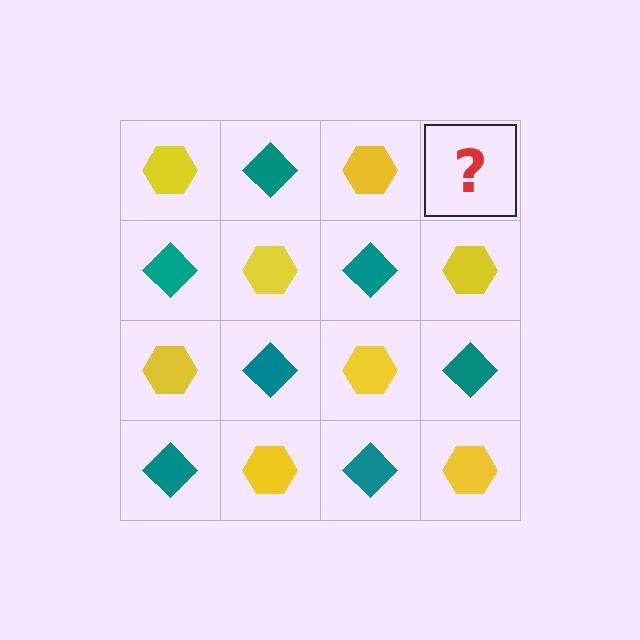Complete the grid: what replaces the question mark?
The question mark should be replaced with a teal diamond.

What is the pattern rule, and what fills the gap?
The rule is that it alternates yellow hexagon and teal diamond in a checkerboard pattern. The gap should be filled with a teal diamond.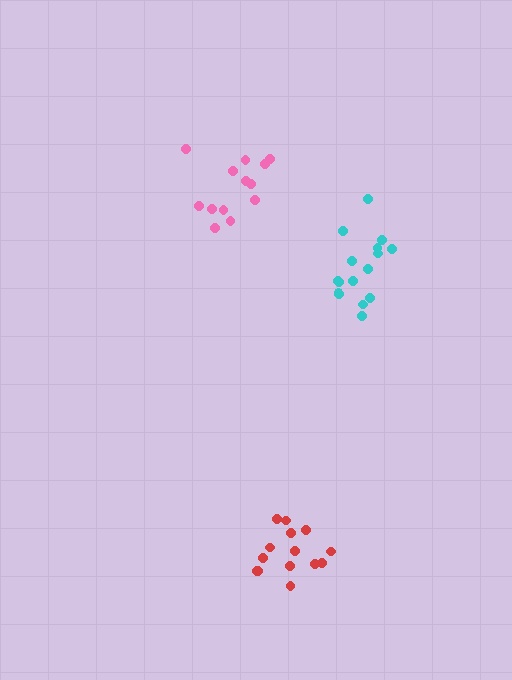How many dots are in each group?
Group 1: 14 dots, Group 2: 13 dots, Group 3: 16 dots (43 total).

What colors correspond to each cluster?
The clusters are colored: red, pink, cyan.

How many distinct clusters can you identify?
There are 3 distinct clusters.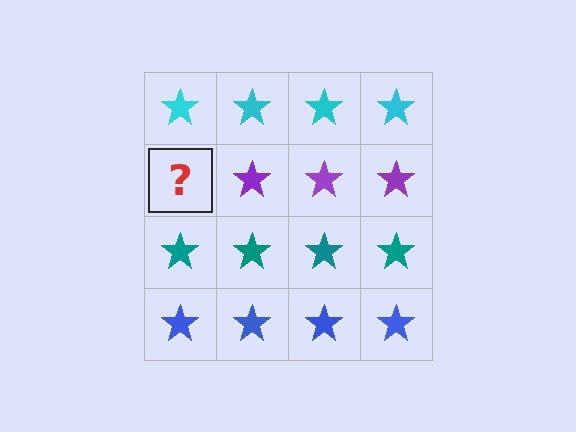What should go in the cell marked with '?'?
The missing cell should contain a purple star.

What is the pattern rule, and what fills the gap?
The rule is that each row has a consistent color. The gap should be filled with a purple star.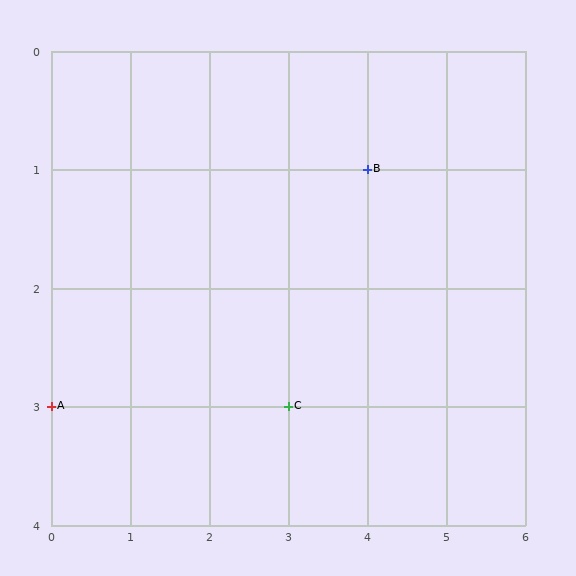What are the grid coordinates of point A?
Point A is at grid coordinates (0, 3).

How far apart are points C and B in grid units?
Points C and B are 1 column and 2 rows apart (about 2.2 grid units diagonally).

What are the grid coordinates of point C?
Point C is at grid coordinates (3, 3).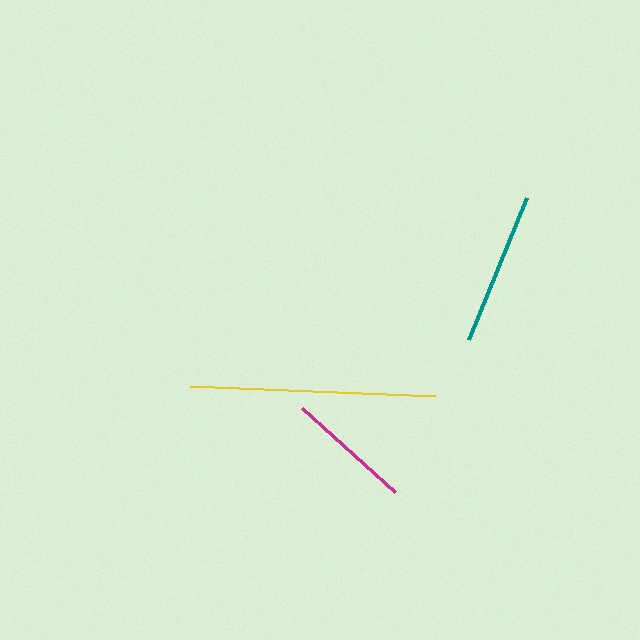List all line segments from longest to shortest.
From longest to shortest: yellow, teal, magenta.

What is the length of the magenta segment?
The magenta segment is approximately 126 pixels long.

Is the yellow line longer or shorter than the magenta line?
The yellow line is longer than the magenta line.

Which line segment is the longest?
The yellow line is the longest at approximately 245 pixels.